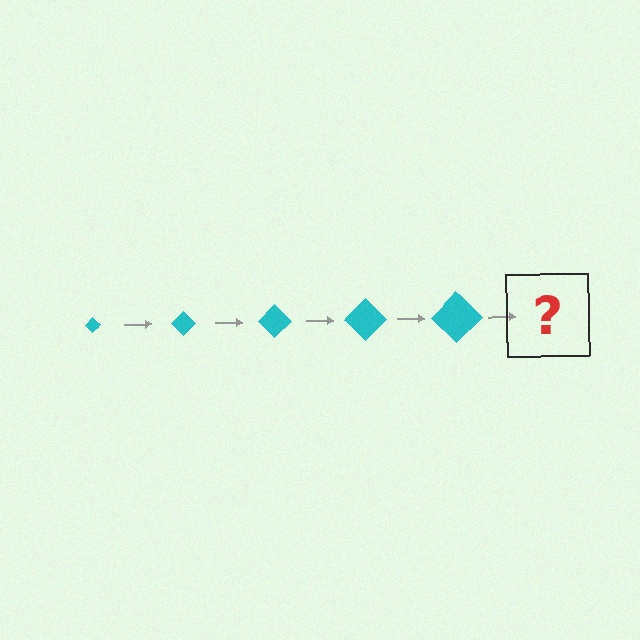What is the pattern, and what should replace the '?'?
The pattern is that the diamond gets progressively larger each step. The '?' should be a cyan diamond, larger than the previous one.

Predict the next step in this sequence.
The next step is a cyan diamond, larger than the previous one.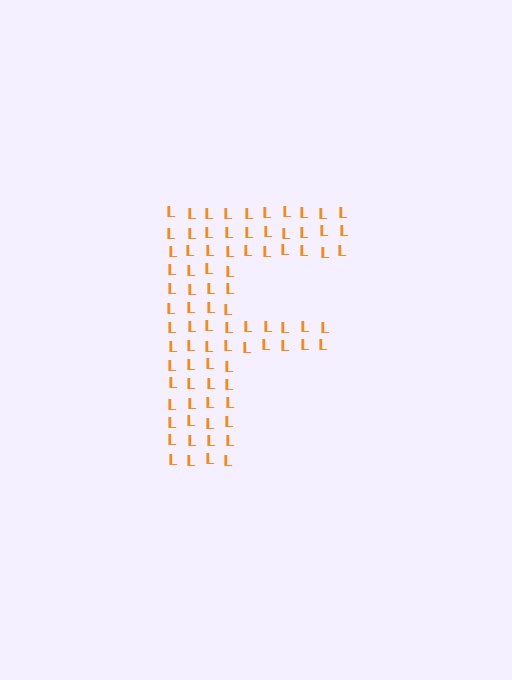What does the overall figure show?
The overall figure shows the letter F.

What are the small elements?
The small elements are letter L's.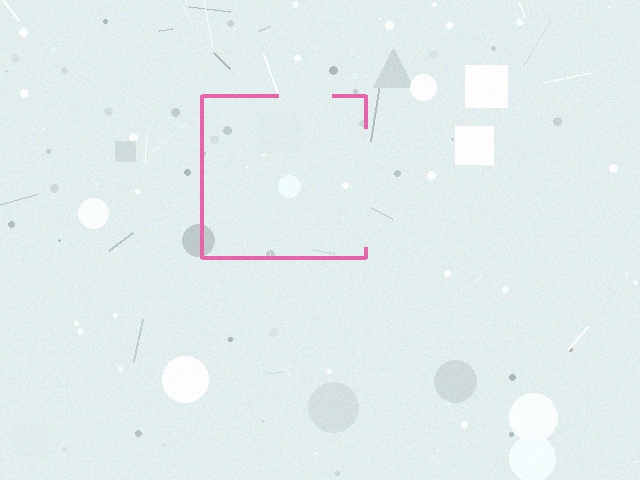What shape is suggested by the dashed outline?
The dashed outline suggests a square.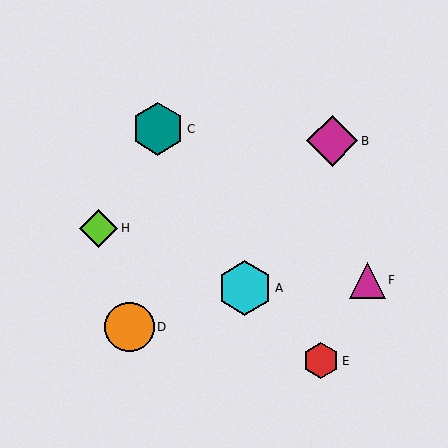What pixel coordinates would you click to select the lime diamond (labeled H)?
Click at (98, 228) to select the lime diamond H.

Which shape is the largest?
The cyan hexagon (labeled A) is the largest.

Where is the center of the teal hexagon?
The center of the teal hexagon is at (158, 129).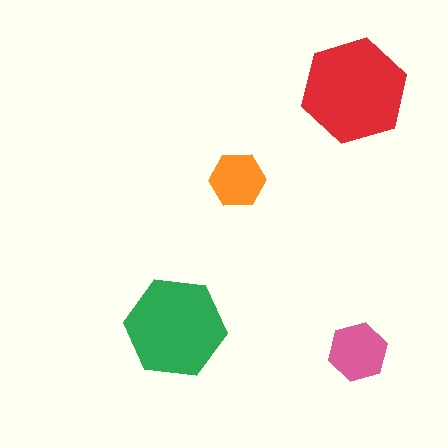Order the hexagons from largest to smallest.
the red one, the green one, the pink one, the orange one.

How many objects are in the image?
There are 4 objects in the image.